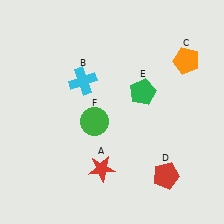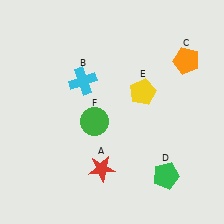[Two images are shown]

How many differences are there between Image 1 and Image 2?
There are 2 differences between the two images.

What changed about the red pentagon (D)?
In Image 1, D is red. In Image 2, it changed to green.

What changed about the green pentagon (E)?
In Image 1, E is green. In Image 2, it changed to yellow.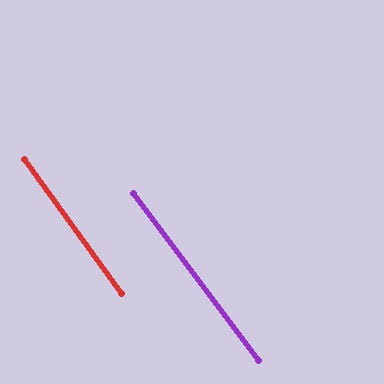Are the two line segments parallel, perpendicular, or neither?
Parallel — their directions differ by only 0.7°.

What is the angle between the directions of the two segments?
Approximately 1 degree.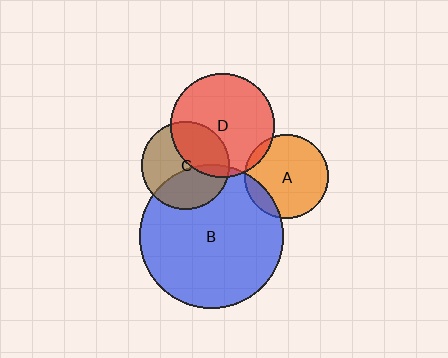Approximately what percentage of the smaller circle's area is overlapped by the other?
Approximately 15%.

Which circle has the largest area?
Circle B (blue).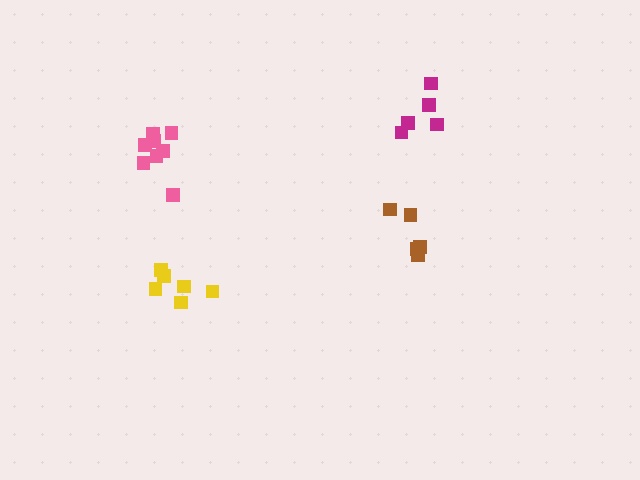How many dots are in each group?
Group 1: 5 dots, Group 2: 6 dots, Group 3: 5 dots, Group 4: 8 dots (24 total).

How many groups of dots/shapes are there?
There are 4 groups.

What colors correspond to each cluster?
The clusters are colored: brown, yellow, magenta, pink.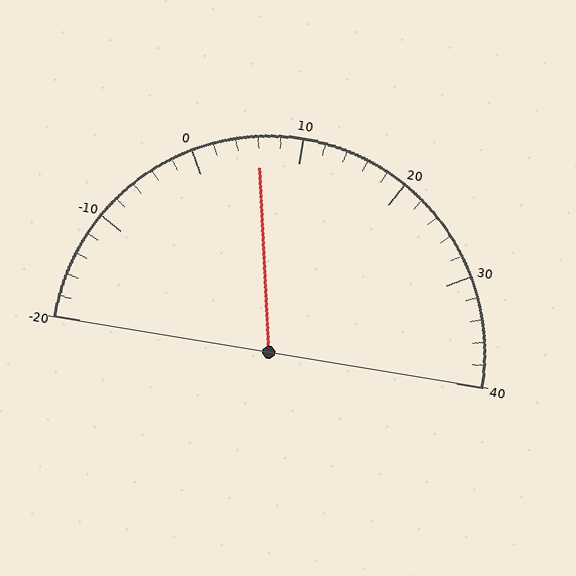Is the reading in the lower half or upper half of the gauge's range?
The reading is in the lower half of the range (-20 to 40).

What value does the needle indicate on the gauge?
The needle indicates approximately 6.